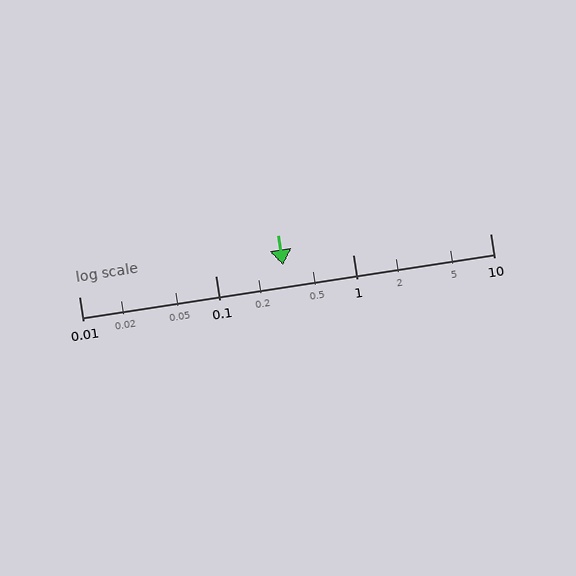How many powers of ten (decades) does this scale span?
The scale spans 3 decades, from 0.01 to 10.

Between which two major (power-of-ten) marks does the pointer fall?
The pointer is between 0.1 and 1.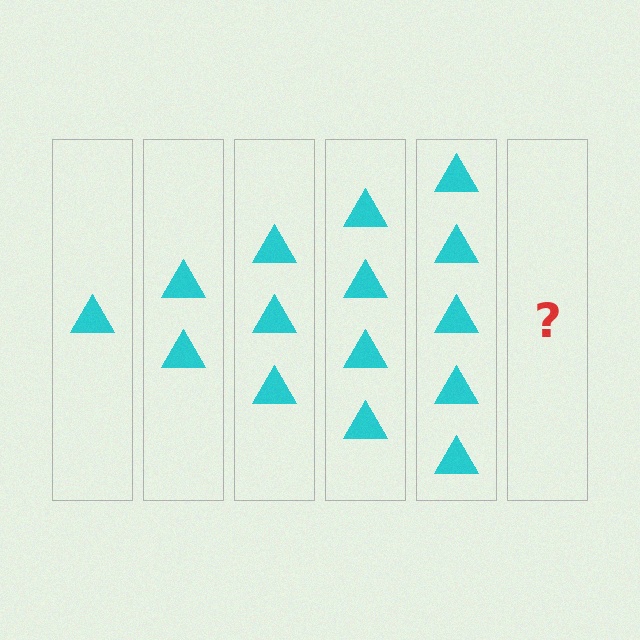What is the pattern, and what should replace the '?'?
The pattern is that each step adds one more triangle. The '?' should be 6 triangles.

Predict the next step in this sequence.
The next step is 6 triangles.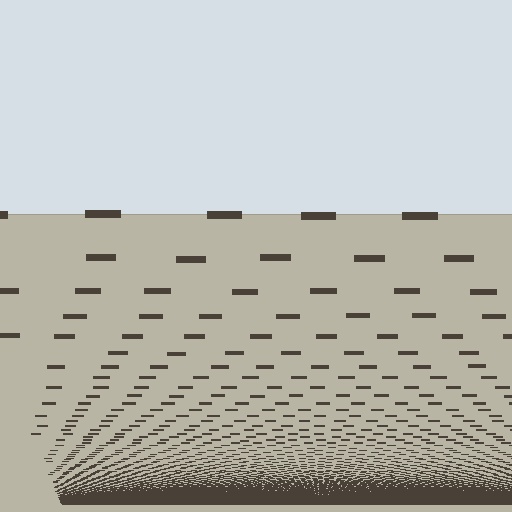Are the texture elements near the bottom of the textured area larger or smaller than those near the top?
Smaller. The gradient is inverted — elements near the bottom are smaller and denser.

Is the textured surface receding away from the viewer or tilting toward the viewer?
The surface appears to tilt toward the viewer. Texture elements get larger and sparser toward the top.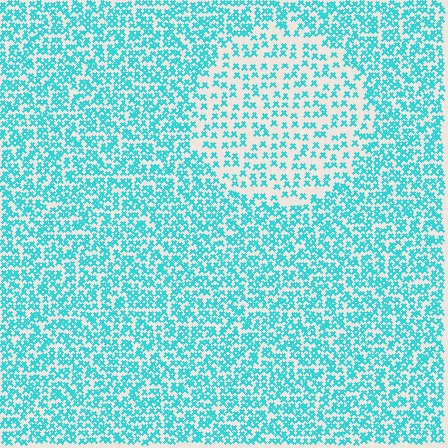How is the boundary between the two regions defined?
The boundary is defined by a change in element density (approximately 2.0x ratio). All elements are the same color, size, and shape.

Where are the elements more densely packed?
The elements are more densely packed outside the circle boundary.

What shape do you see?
I see a circle.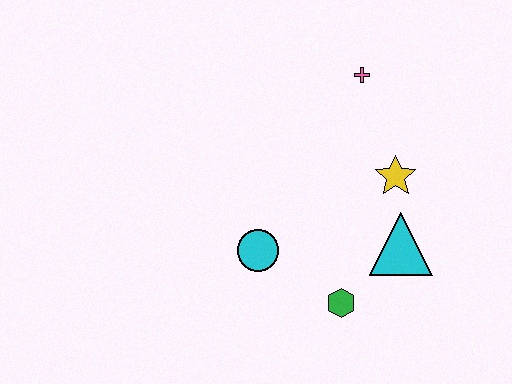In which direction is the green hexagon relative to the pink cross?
The green hexagon is below the pink cross.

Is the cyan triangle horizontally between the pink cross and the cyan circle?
No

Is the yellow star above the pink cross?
No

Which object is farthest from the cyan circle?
The pink cross is farthest from the cyan circle.